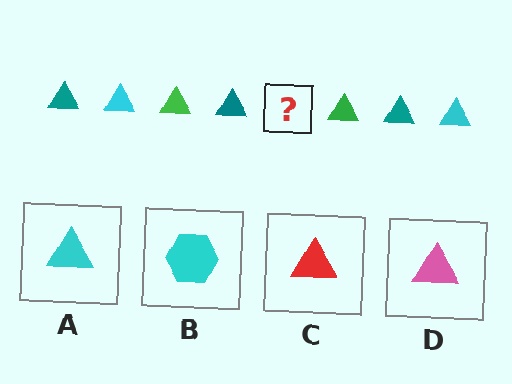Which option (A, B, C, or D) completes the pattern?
A.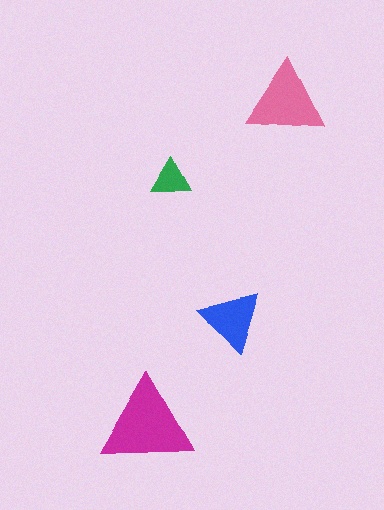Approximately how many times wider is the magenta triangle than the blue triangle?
About 1.5 times wider.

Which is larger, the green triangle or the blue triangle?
The blue one.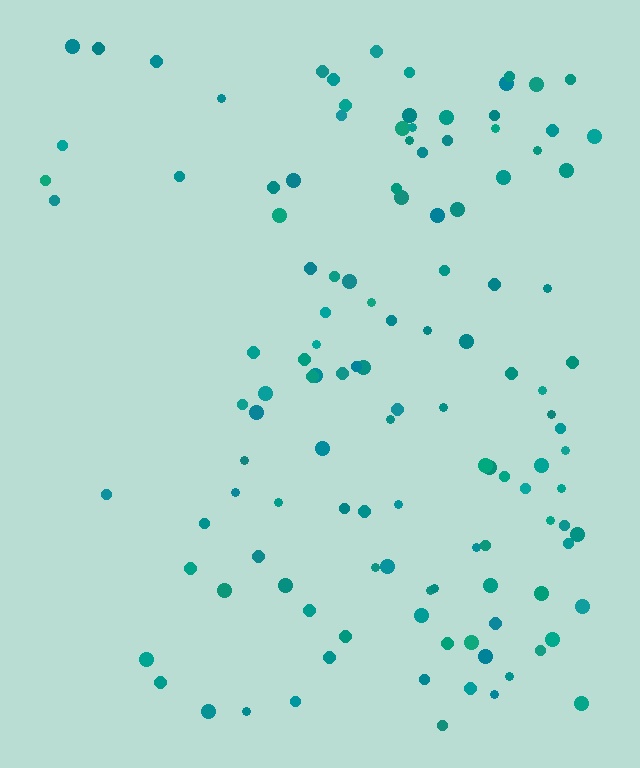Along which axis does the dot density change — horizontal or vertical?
Horizontal.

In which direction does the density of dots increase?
From left to right, with the right side densest.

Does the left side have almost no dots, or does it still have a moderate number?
Still a moderate number, just noticeably fewer than the right.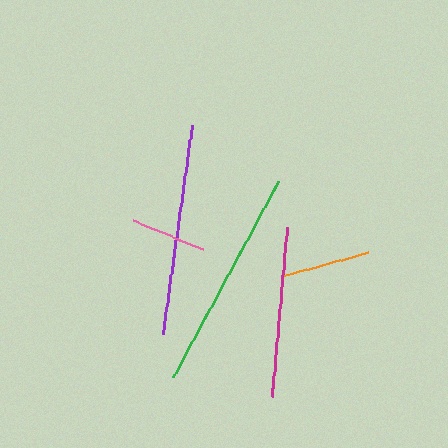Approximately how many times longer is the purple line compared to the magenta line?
The purple line is approximately 1.2 times the length of the magenta line.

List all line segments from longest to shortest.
From longest to shortest: green, purple, magenta, orange, pink.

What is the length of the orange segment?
The orange segment is approximately 89 pixels long.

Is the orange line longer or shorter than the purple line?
The purple line is longer than the orange line.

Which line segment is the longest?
The green line is the longest at approximately 222 pixels.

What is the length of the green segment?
The green segment is approximately 222 pixels long.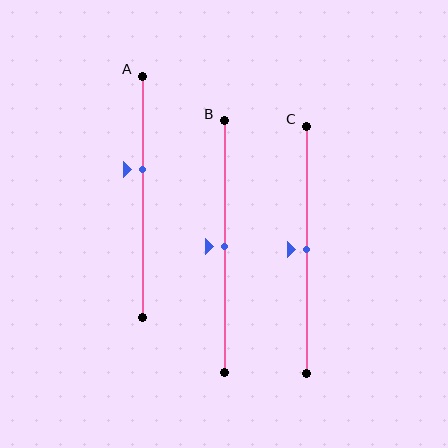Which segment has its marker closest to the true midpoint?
Segment B has its marker closest to the true midpoint.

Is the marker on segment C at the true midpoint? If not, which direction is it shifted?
Yes, the marker on segment C is at the true midpoint.